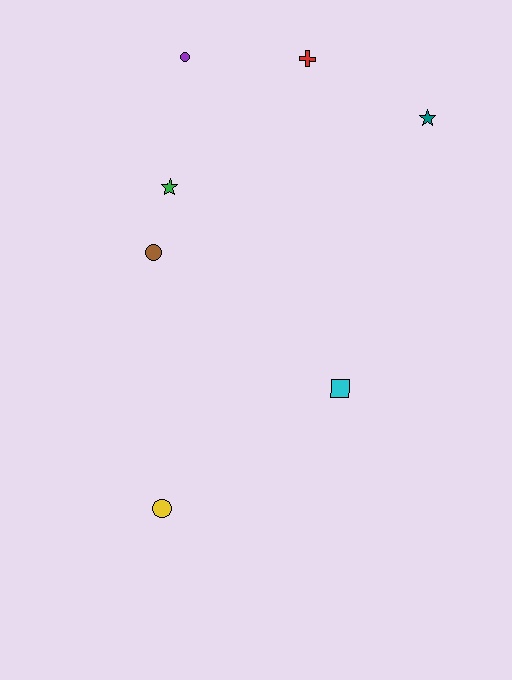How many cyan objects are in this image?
There is 1 cyan object.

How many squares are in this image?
There is 1 square.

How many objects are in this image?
There are 7 objects.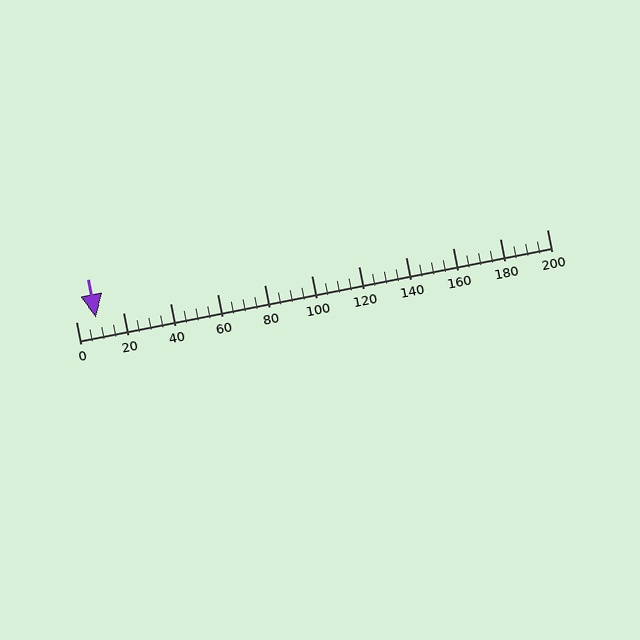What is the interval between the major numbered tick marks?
The major tick marks are spaced 20 units apart.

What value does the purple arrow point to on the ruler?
The purple arrow points to approximately 8.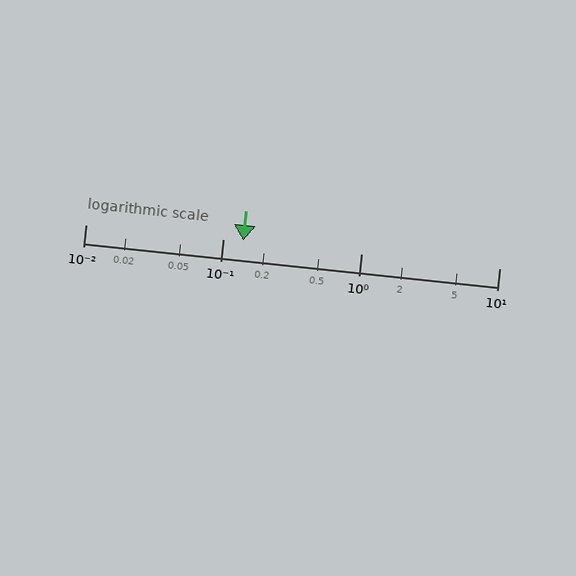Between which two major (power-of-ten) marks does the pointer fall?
The pointer is between 0.1 and 1.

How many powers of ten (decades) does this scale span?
The scale spans 3 decades, from 0.01 to 10.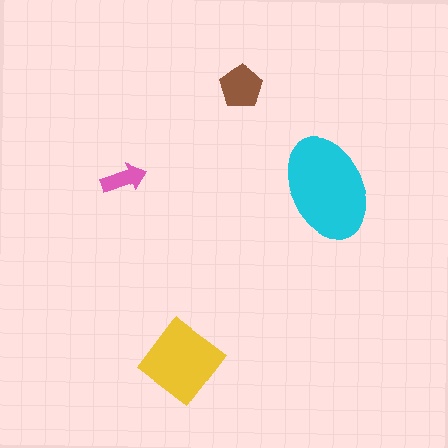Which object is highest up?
The brown pentagon is topmost.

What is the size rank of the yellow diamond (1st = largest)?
2nd.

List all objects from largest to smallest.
The cyan ellipse, the yellow diamond, the brown pentagon, the pink arrow.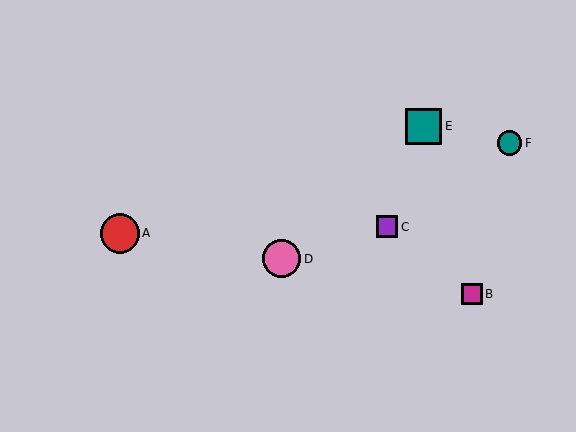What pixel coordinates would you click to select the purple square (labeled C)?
Click at (387, 227) to select the purple square C.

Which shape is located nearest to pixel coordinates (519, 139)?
The teal circle (labeled F) at (510, 143) is nearest to that location.